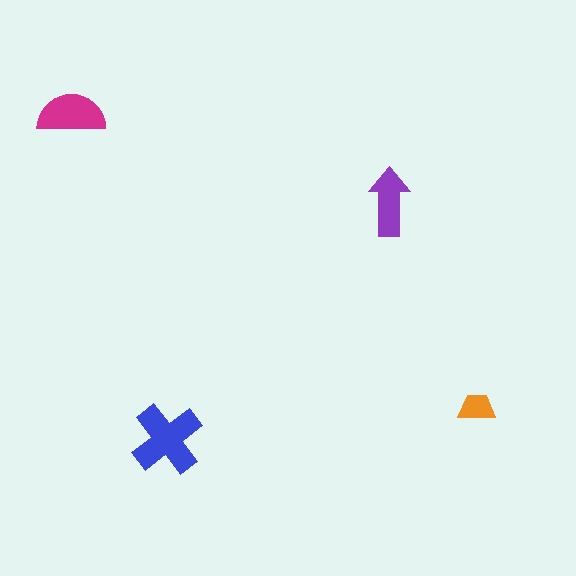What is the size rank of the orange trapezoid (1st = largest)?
4th.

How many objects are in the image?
There are 4 objects in the image.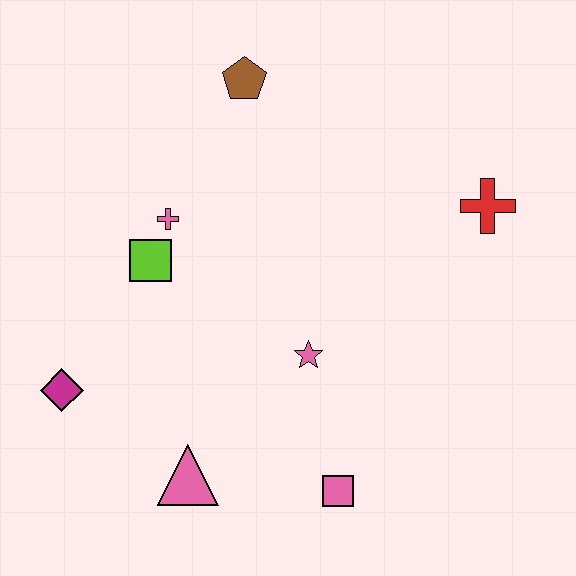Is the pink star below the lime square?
Yes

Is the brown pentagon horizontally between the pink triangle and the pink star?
Yes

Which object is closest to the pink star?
The pink square is closest to the pink star.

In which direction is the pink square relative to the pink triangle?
The pink square is to the right of the pink triangle.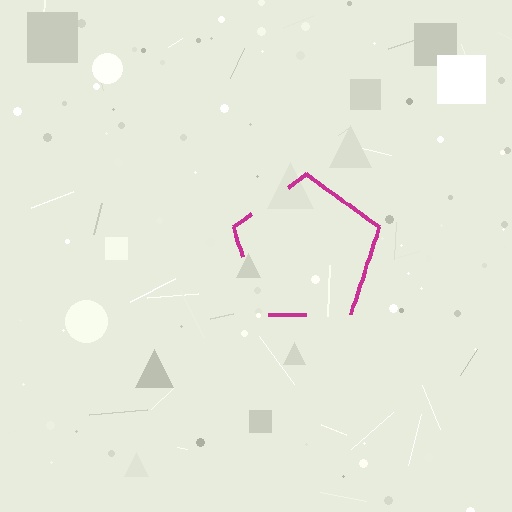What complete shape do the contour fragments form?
The contour fragments form a pentagon.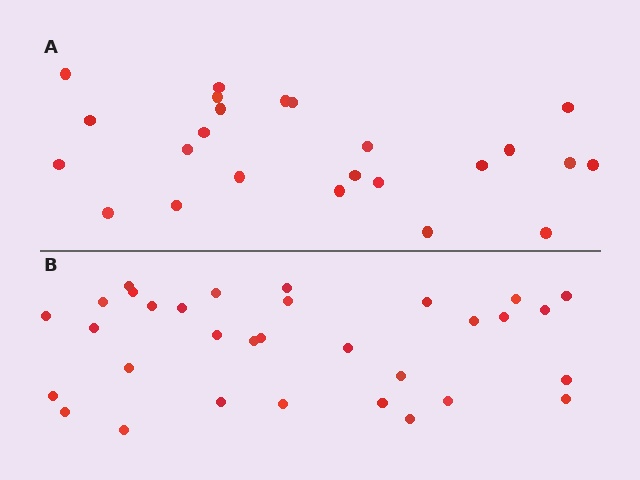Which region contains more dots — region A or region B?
Region B (the bottom region) has more dots.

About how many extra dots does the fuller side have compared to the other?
Region B has roughly 8 or so more dots than region A.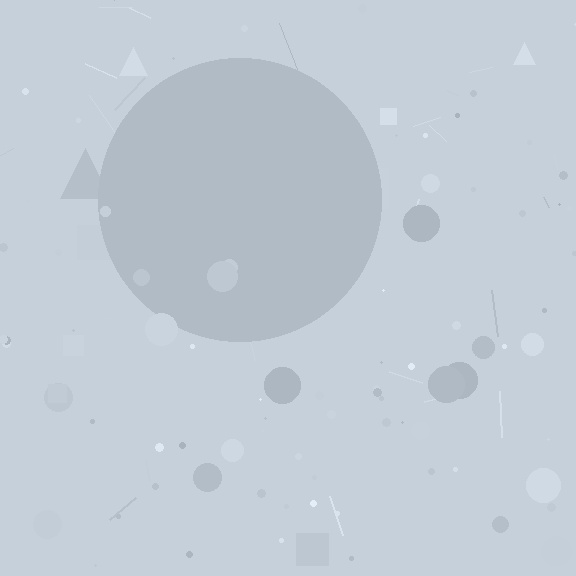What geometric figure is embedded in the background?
A circle is embedded in the background.